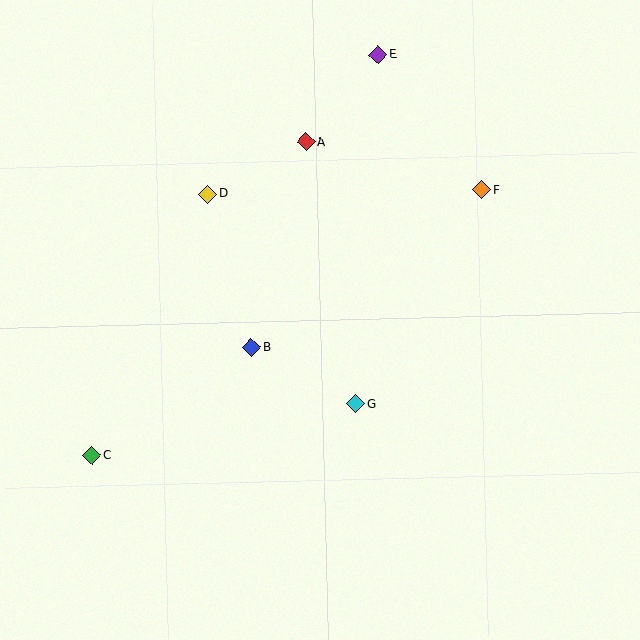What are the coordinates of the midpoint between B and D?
The midpoint between B and D is at (230, 271).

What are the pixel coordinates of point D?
Point D is at (208, 194).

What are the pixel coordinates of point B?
Point B is at (252, 348).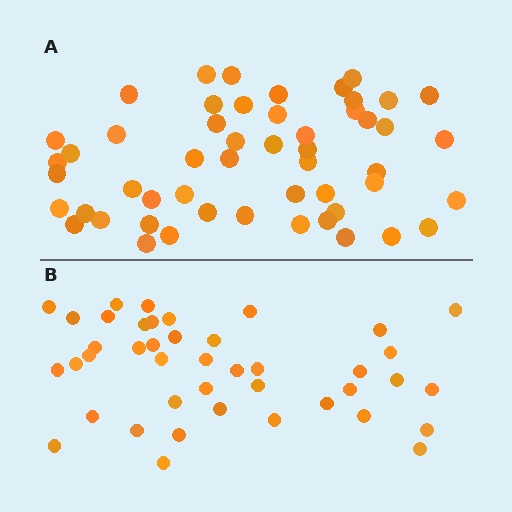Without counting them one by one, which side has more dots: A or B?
Region A (the top region) has more dots.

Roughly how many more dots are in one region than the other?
Region A has roughly 10 or so more dots than region B.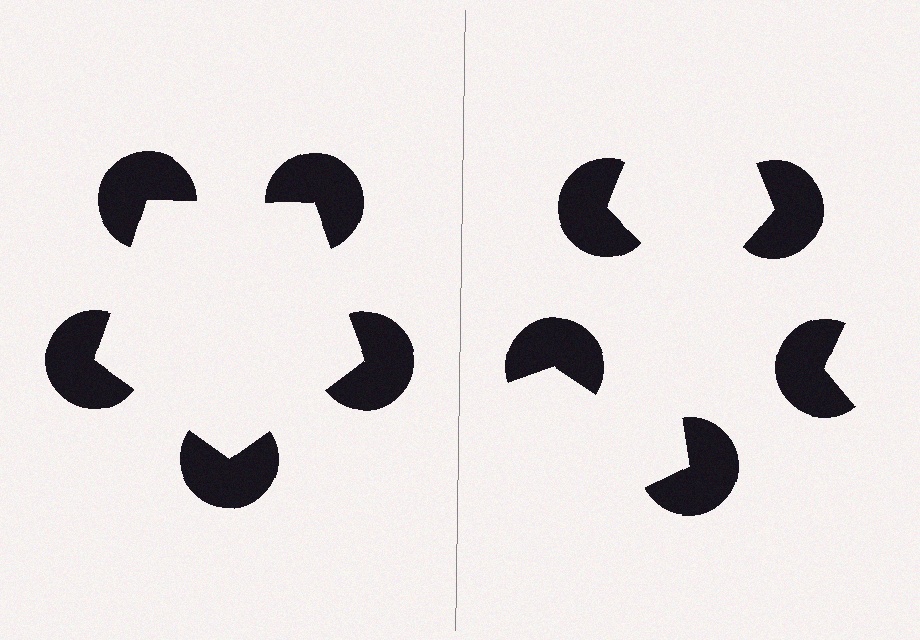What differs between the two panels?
The pac-man discs are positioned identically on both sides; only the wedge orientations differ. On the left they align to a pentagon; on the right they are misaligned.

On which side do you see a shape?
An illusory pentagon appears on the left side. On the right side the wedge cuts are rotated, so no coherent shape forms.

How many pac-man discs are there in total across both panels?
10 — 5 on each side.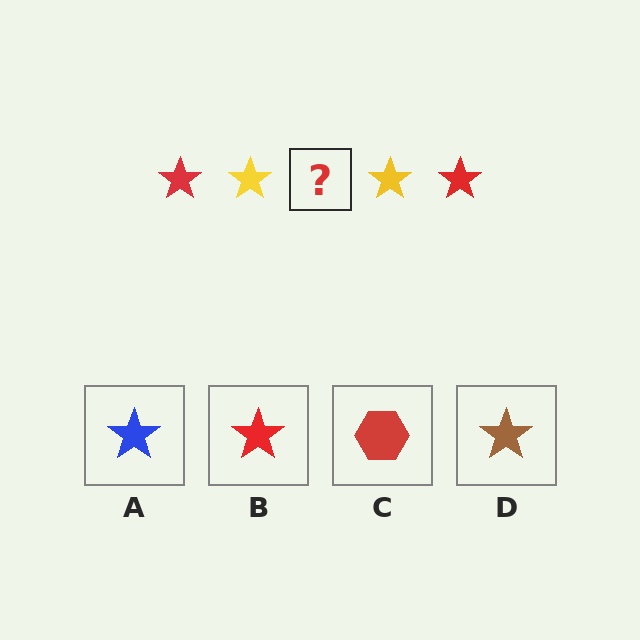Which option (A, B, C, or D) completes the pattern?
B.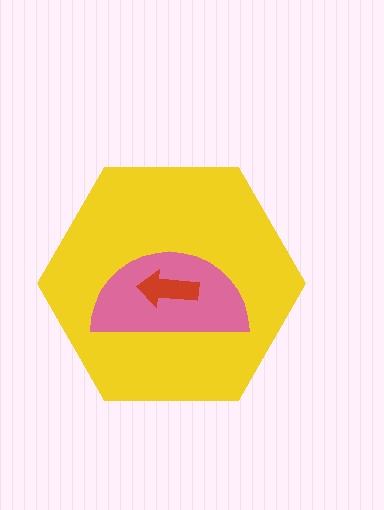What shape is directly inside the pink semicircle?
The red arrow.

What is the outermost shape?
The yellow hexagon.